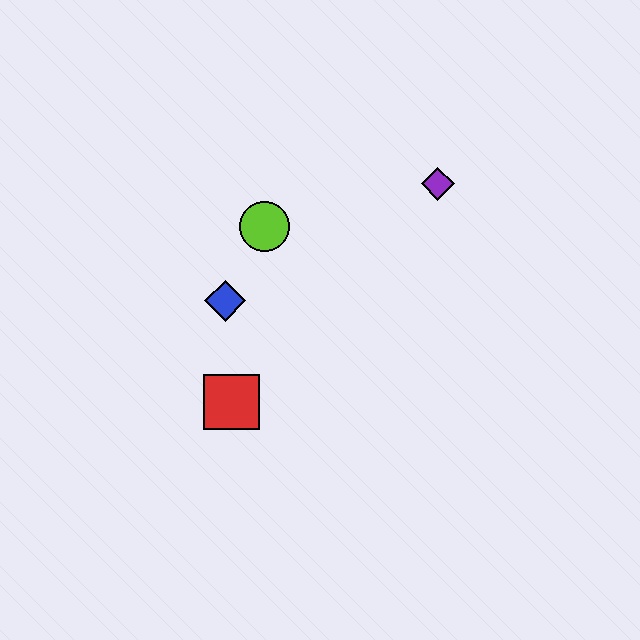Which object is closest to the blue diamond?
The lime circle is closest to the blue diamond.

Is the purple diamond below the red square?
No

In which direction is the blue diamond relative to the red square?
The blue diamond is above the red square.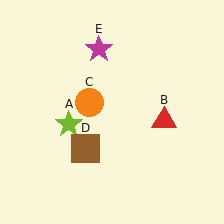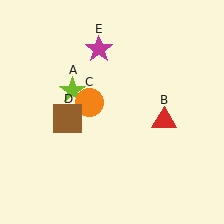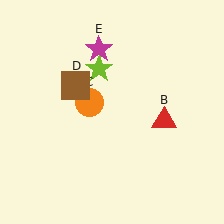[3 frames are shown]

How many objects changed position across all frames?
2 objects changed position: lime star (object A), brown square (object D).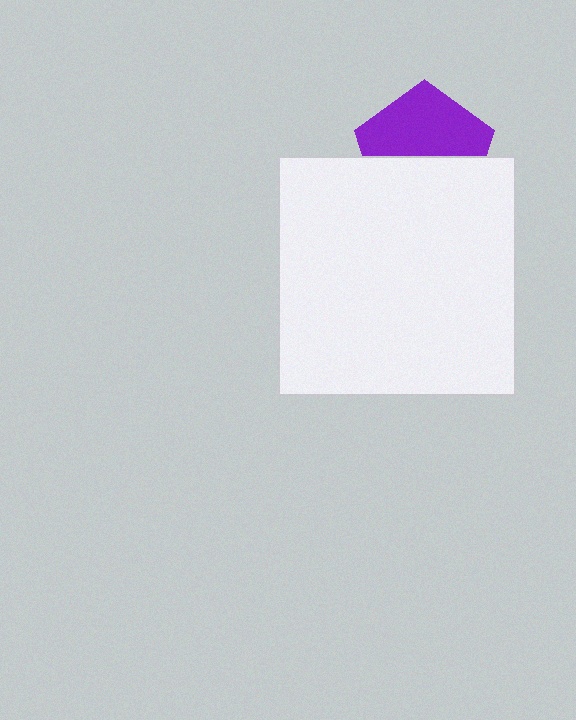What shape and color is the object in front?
The object in front is a white rectangle.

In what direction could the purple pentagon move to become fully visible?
The purple pentagon could move up. That would shift it out from behind the white rectangle entirely.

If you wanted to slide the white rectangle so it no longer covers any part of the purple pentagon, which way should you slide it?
Slide it down — that is the most direct way to separate the two shapes.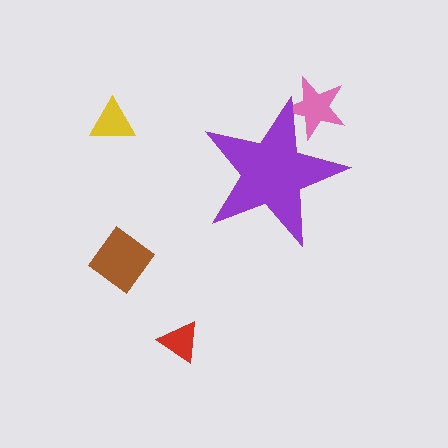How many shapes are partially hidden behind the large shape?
1 shape is partially hidden.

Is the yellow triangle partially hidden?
No, the yellow triangle is fully visible.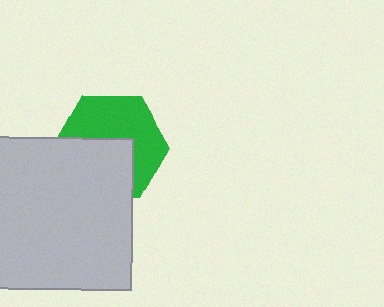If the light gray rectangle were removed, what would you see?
You would see the complete green hexagon.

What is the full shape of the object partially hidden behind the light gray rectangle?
The partially hidden object is a green hexagon.